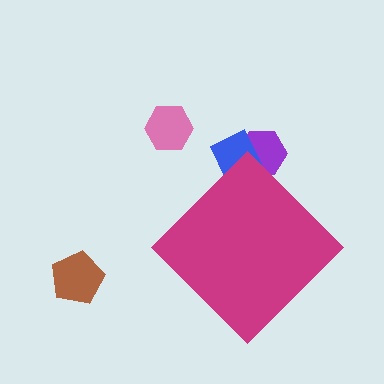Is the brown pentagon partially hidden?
No, the brown pentagon is fully visible.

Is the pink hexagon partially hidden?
No, the pink hexagon is fully visible.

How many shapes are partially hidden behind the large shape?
2 shapes are partially hidden.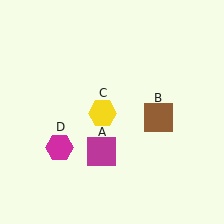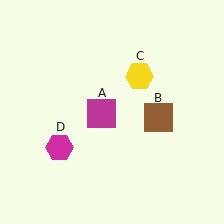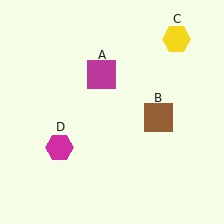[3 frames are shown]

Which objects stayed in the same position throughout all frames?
Brown square (object B) and magenta hexagon (object D) remained stationary.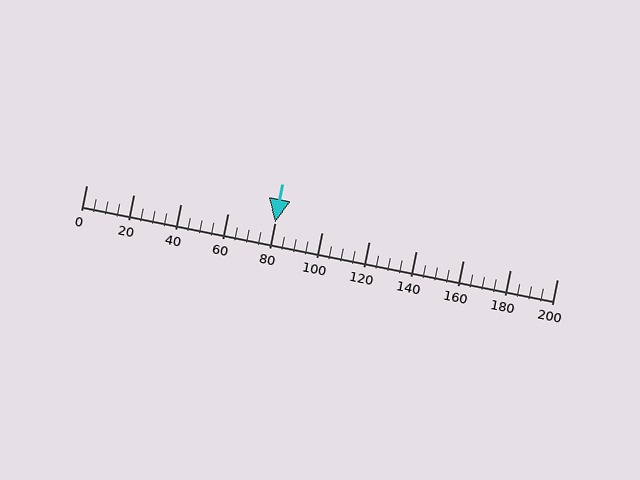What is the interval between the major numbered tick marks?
The major tick marks are spaced 20 units apart.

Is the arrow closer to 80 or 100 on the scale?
The arrow is closer to 80.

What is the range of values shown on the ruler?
The ruler shows values from 0 to 200.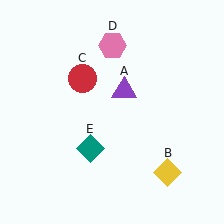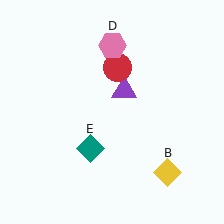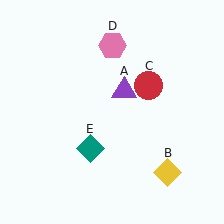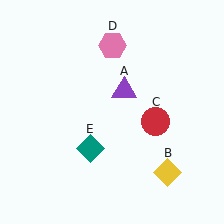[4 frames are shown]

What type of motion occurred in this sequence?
The red circle (object C) rotated clockwise around the center of the scene.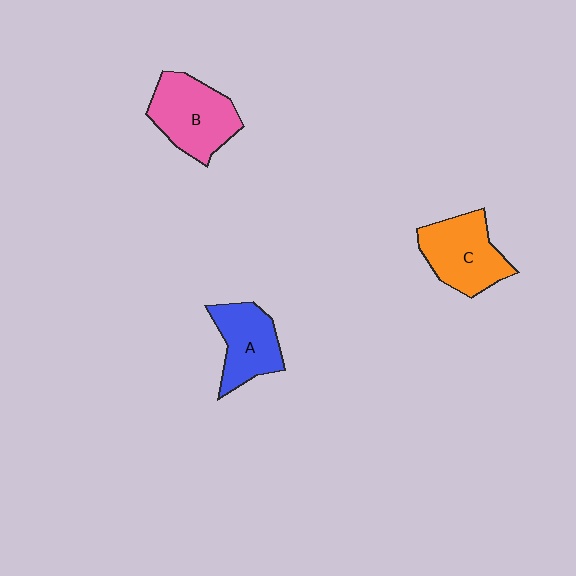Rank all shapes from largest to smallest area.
From largest to smallest: B (pink), C (orange), A (blue).